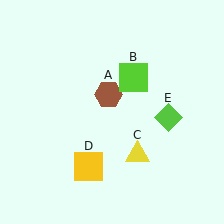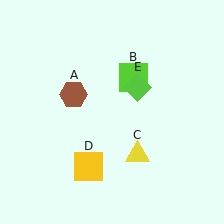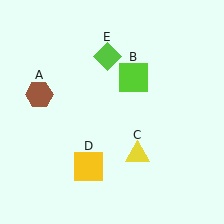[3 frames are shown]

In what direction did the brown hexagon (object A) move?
The brown hexagon (object A) moved left.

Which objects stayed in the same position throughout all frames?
Lime square (object B) and yellow triangle (object C) and yellow square (object D) remained stationary.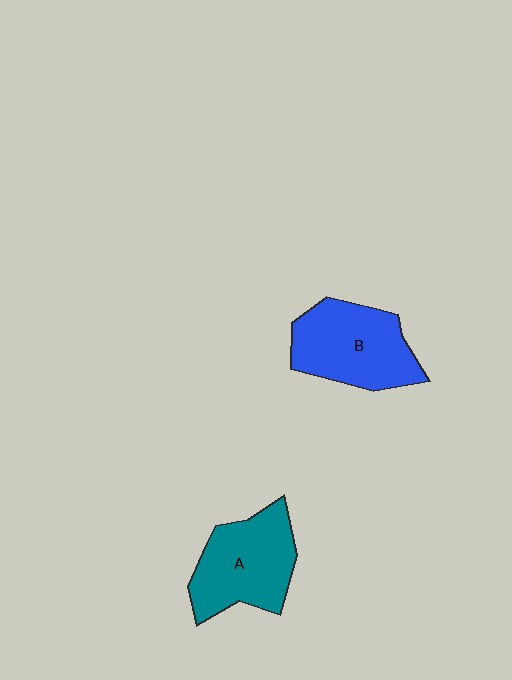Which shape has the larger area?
Shape B (blue).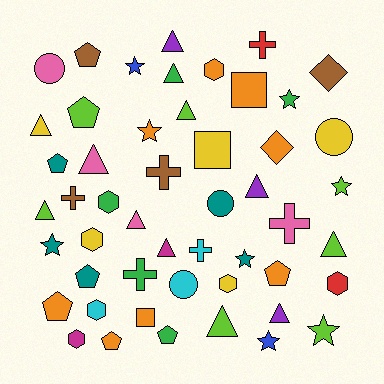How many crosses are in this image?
There are 6 crosses.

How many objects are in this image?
There are 50 objects.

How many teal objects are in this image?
There are 5 teal objects.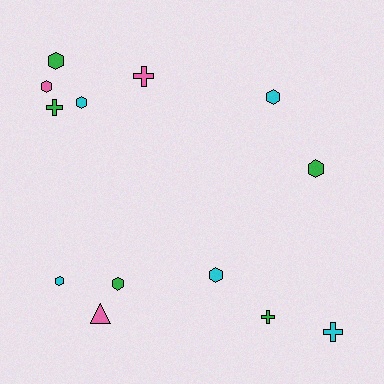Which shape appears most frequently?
Hexagon, with 8 objects.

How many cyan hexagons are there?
There are 4 cyan hexagons.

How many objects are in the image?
There are 13 objects.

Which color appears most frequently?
Green, with 5 objects.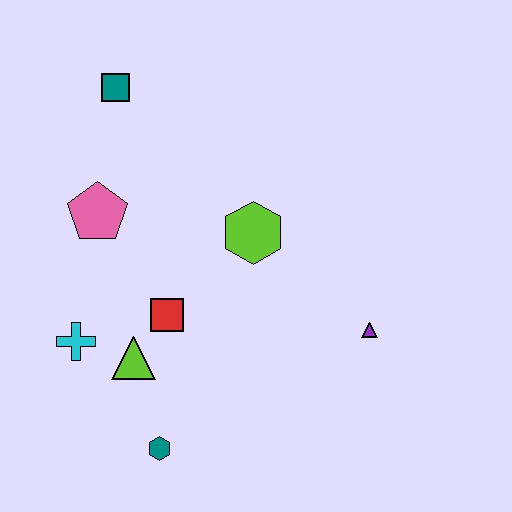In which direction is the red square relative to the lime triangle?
The red square is above the lime triangle.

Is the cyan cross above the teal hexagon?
Yes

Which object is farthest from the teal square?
The teal hexagon is farthest from the teal square.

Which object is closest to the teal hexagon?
The lime triangle is closest to the teal hexagon.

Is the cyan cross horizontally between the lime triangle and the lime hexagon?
No